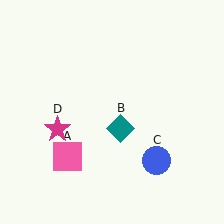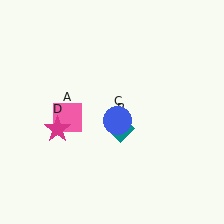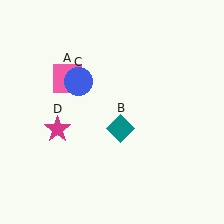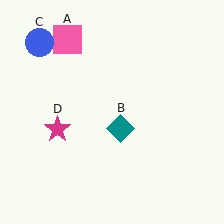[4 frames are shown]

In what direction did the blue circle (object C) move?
The blue circle (object C) moved up and to the left.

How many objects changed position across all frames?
2 objects changed position: pink square (object A), blue circle (object C).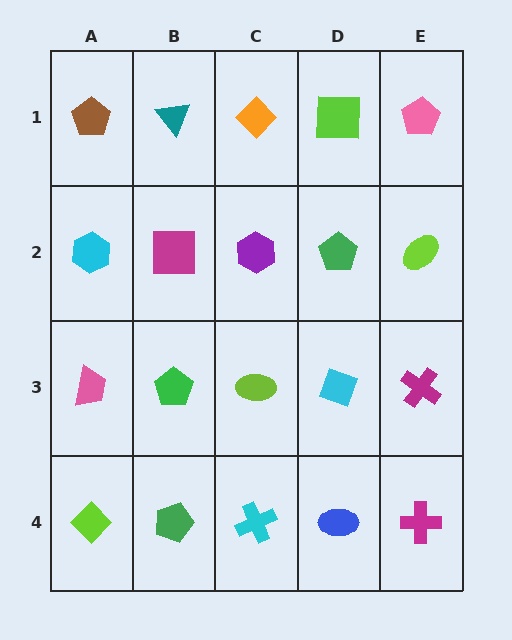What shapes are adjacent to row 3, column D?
A green pentagon (row 2, column D), a blue ellipse (row 4, column D), a lime ellipse (row 3, column C), a magenta cross (row 3, column E).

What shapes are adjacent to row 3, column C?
A purple hexagon (row 2, column C), a cyan cross (row 4, column C), a green pentagon (row 3, column B), a cyan diamond (row 3, column D).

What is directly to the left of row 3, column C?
A green pentagon.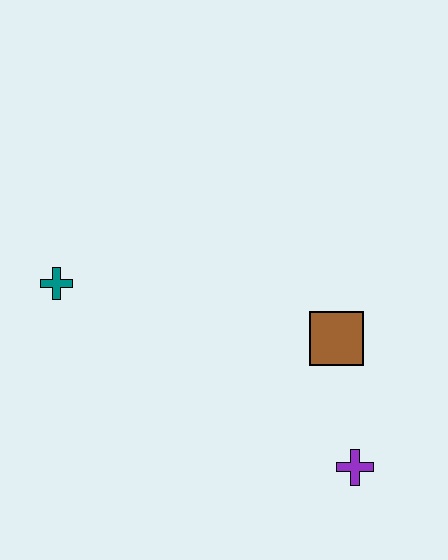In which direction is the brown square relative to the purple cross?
The brown square is above the purple cross.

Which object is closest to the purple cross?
The brown square is closest to the purple cross.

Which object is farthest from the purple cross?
The teal cross is farthest from the purple cross.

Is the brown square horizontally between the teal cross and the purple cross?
Yes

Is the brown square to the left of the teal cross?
No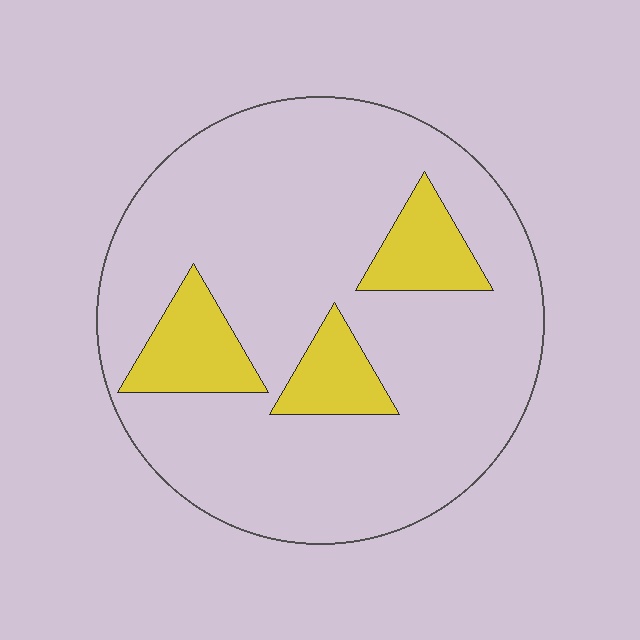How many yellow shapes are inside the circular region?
3.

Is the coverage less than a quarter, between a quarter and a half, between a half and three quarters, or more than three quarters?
Less than a quarter.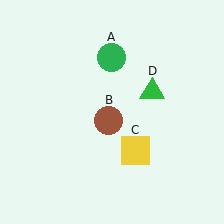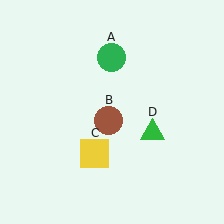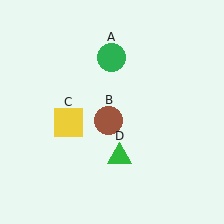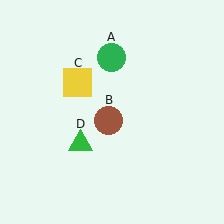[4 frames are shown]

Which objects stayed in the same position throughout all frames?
Green circle (object A) and brown circle (object B) remained stationary.